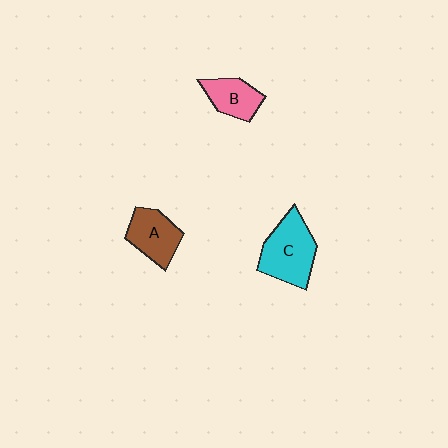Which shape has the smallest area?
Shape B (pink).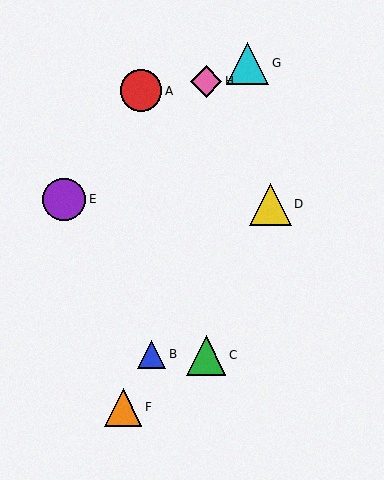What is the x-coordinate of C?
Object C is at x≈206.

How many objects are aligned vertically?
2 objects (C, H) are aligned vertically.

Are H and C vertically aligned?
Yes, both are at x≈206.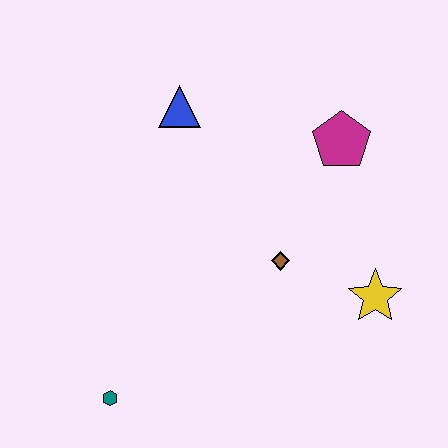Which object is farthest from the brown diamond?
The teal hexagon is farthest from the brown diamond.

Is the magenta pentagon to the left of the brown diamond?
No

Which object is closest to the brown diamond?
The yellow star is closest to the brown diamond.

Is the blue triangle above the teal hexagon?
Yes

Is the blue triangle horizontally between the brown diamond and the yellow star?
No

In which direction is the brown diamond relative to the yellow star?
The brown diamond is to the left of the yellow star.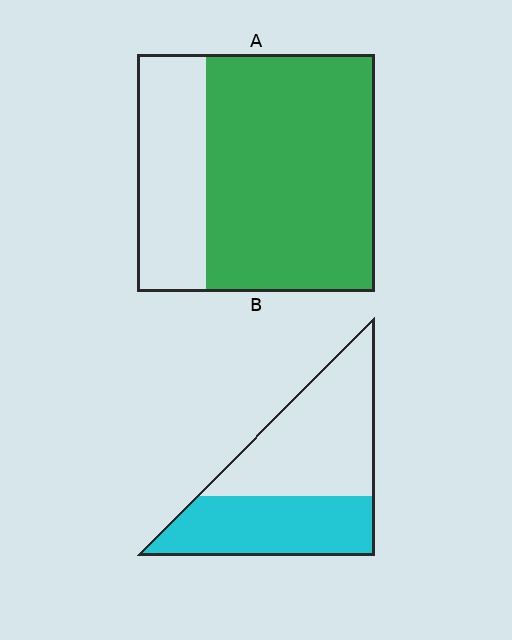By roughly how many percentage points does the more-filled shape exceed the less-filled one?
By roughly 25 percentage points (A over B).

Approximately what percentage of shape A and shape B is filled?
A is approximately 70% and B is approximately 45%.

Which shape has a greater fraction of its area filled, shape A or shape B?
Shape A.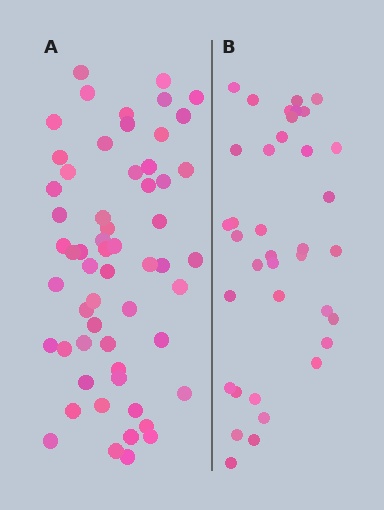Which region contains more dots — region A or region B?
Region A (the left region) has more dots.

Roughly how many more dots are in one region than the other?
Region A has approximately 20 more dots than region B.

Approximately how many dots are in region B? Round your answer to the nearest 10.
About 40 dots. (The exact count is 37, which rounds to 40.)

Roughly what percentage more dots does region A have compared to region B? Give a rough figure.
About 55% more.